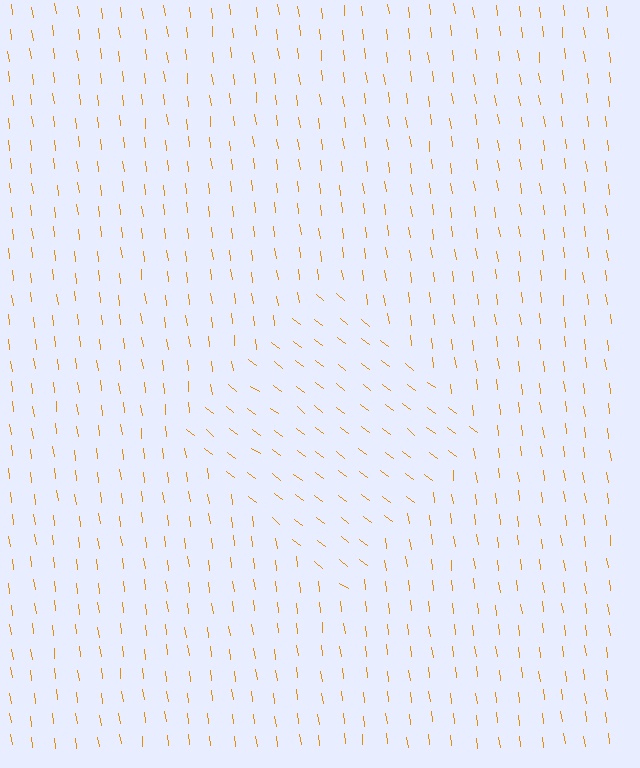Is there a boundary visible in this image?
Yes, there is a texture boundary formed by a change in line orientation.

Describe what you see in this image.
The image is filled with small orange line segments. A diamond region in the image has lines oriented differently from the surrounding lines, creating a visible texture boundary.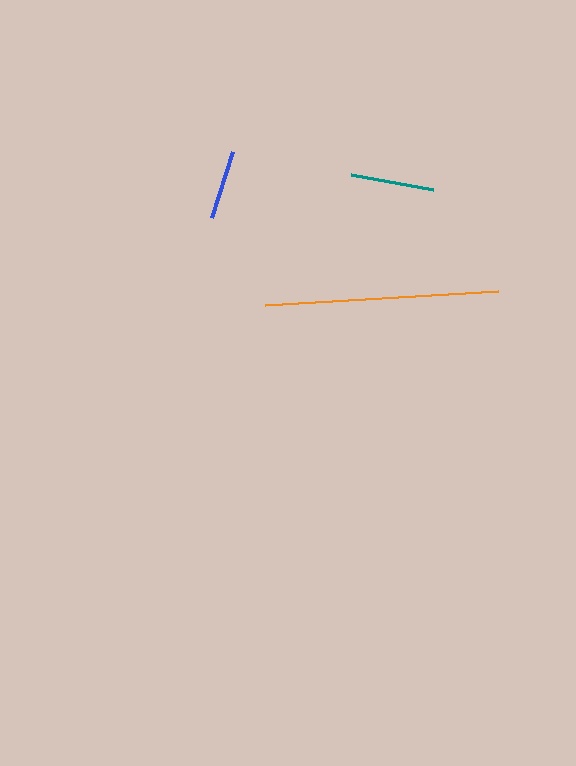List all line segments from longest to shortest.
From longest to shortest: orange, teal, blue.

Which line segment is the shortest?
The blue line is the shortest at approximately 70 pixels.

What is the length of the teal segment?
The teal segment is approximately 83 pixels long.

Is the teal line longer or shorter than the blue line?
The teal line is longer than the blue line.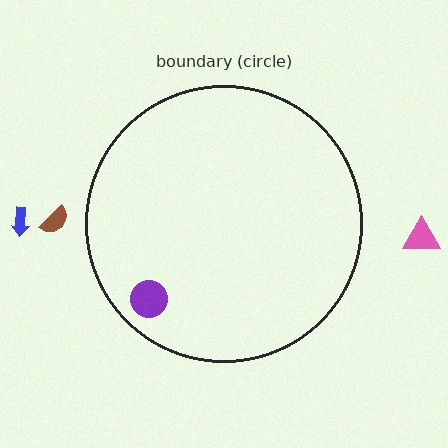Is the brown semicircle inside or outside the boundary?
Outside.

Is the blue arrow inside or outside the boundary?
Outside.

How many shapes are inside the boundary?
1 inside, 3 outside.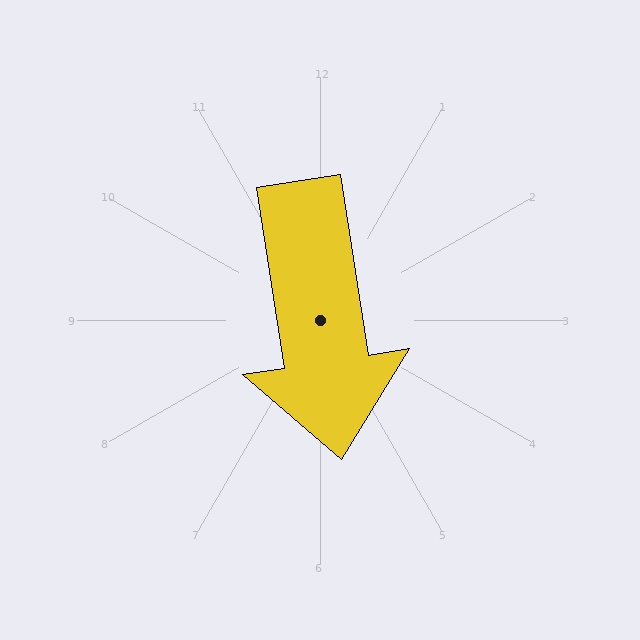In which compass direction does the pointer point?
South.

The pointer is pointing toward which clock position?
Roughly 6 o'clock.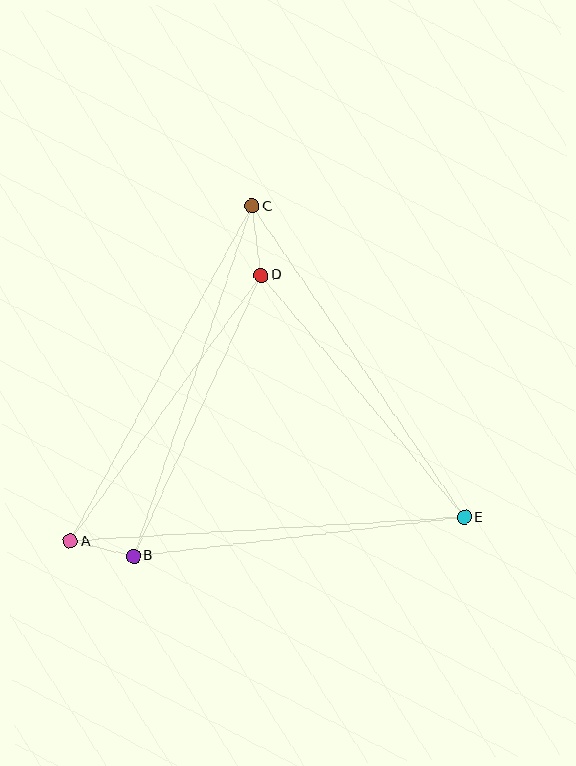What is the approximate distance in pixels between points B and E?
The distance between B and E is approximately 333 pixels.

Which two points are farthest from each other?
Points A and E are farthest from each other.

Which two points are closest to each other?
Points A and B are closest to each other.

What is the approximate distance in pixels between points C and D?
The distance between C and D is approximately 70 pixels.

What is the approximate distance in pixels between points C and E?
The distance between C and E is approximately 377 pixels.